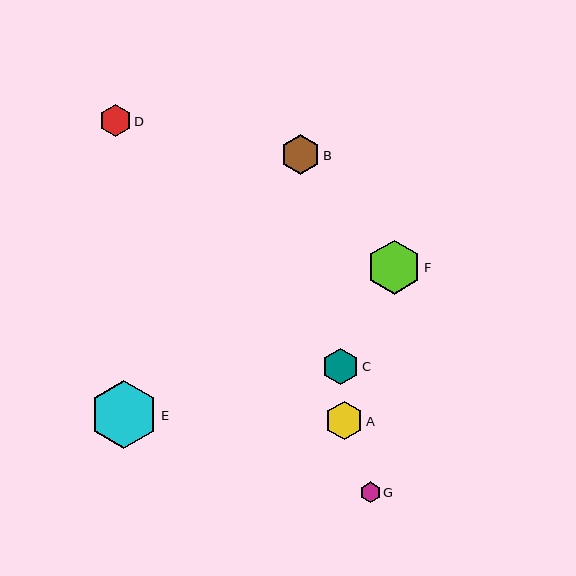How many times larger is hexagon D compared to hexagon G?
Hexagon D is approximately 1.6 times the size of hexagon G.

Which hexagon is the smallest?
Hexagon G is the smallest with a size of approximately 21 pixels.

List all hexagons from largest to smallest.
From largest to smallest: E, F, B, A, C, D, G.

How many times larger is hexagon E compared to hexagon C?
Hexagon E is approximately 1.9 times the size of hexagon C.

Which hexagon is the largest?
Hexagon E is the largest with a size of approximately 69 pixels.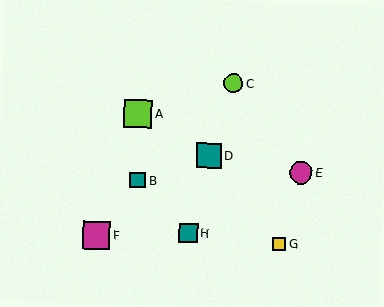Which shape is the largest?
The lime square (labeled A) is the largest.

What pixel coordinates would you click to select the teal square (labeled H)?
Click at (188, 233) to select the teal square H.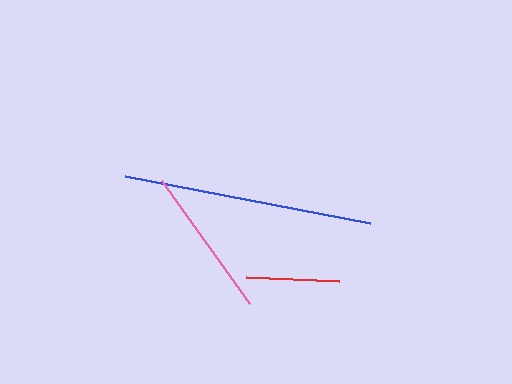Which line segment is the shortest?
The red line is the shortest at approximately 93 pixels.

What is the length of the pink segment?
The pink segment is approximately 151 pixels long.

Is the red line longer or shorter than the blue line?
The blue line is longer than the red line.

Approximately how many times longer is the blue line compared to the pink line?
The blue line is approximately 1.6 times the length of the pink line.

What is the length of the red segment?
The red segment is approximately 93 pixels long.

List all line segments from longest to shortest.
From longest to shortest: blue, pink, red.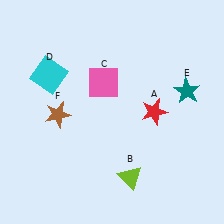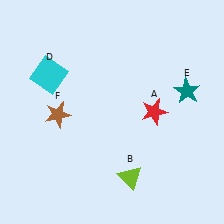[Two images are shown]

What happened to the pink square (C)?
The pink square (C) was removed in Image 2. It was in the top-left area of Image 1.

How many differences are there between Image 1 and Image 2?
There is 1 difference between the two images.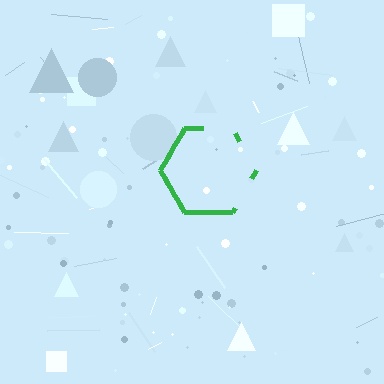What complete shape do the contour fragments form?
The contour fragments form a hexagon.